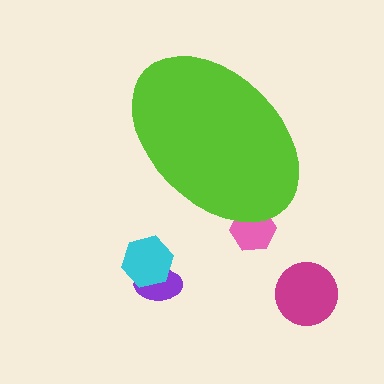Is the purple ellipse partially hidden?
No, the purple ellipse is fully visible.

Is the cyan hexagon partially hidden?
No, the cyan hexagon is fully visible.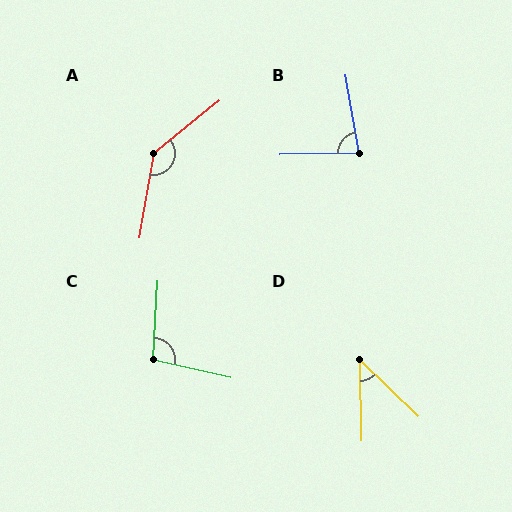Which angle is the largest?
A, at approximately 139 degrees.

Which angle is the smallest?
D, at approximately 45 degrees.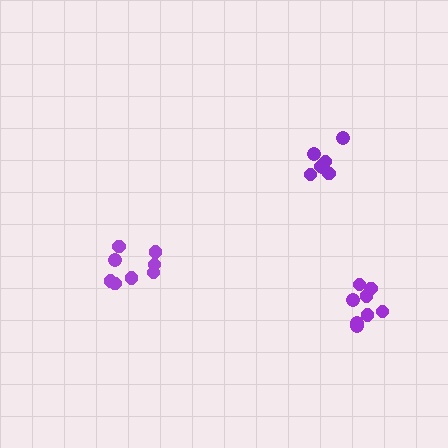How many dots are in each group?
Group 1: 7 dots, Group 2: 8 dots, Group 3: 8 dots (23 total).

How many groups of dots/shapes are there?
There are 3 groups.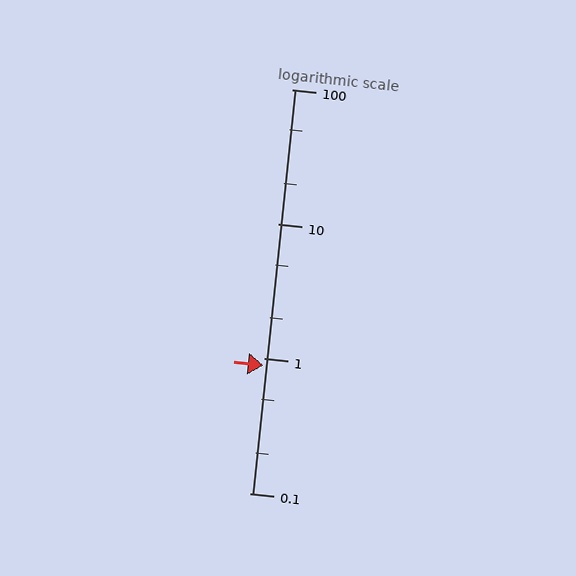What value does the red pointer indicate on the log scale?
The pointer indicates approximately 0.89.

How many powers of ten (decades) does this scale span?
The scale spans 3 decades, from 0.1 to 100.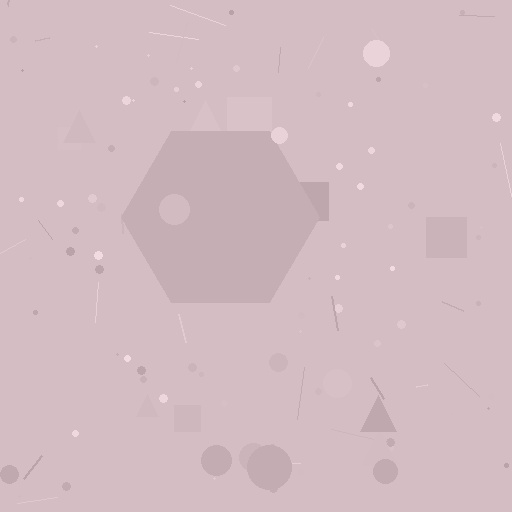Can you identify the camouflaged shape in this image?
The camouflaged shape is a hexagon.